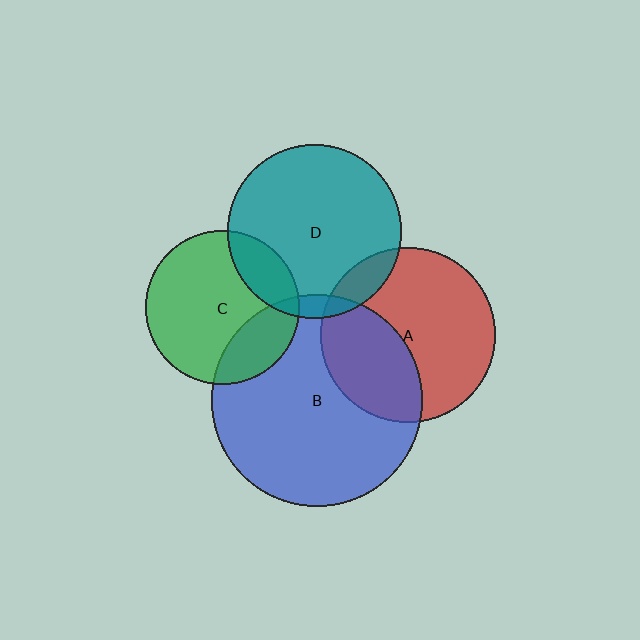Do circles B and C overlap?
Yes.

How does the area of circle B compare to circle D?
Approximately 1.5 times.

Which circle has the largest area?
Circle B (blue).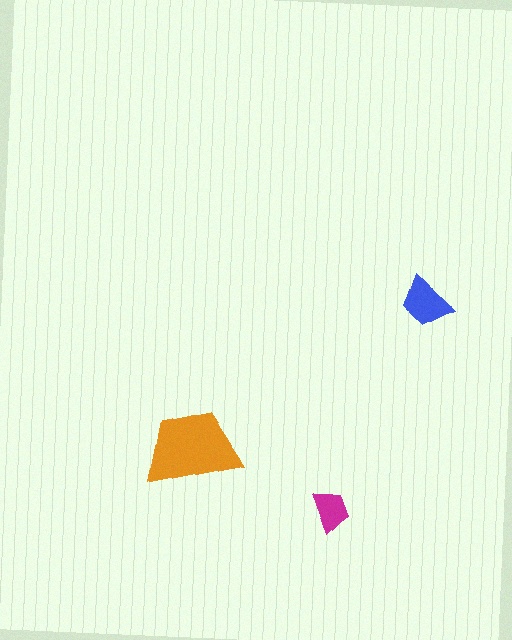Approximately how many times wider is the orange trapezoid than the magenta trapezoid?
About 2 times wider.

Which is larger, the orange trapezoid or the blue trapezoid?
The orange one.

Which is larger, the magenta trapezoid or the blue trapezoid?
The blue one.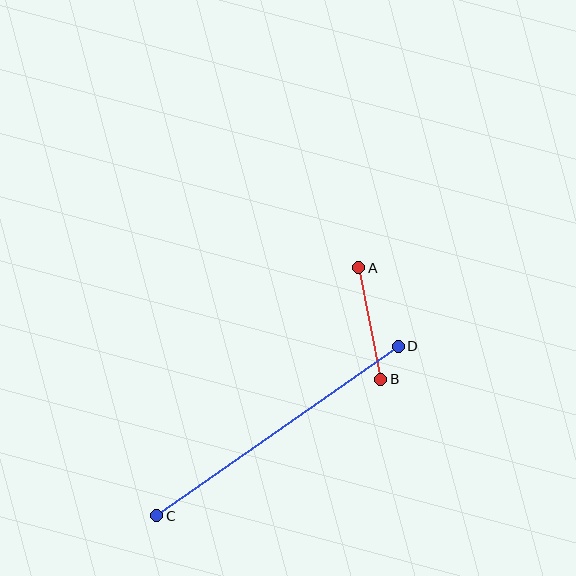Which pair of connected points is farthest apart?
Points C and D are farthest apart.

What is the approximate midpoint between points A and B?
The midpoint is at approximately (370, 324) pixels.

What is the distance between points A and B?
The distance is approximately 114 pixels.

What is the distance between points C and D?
The distance is approximately 295 pixels.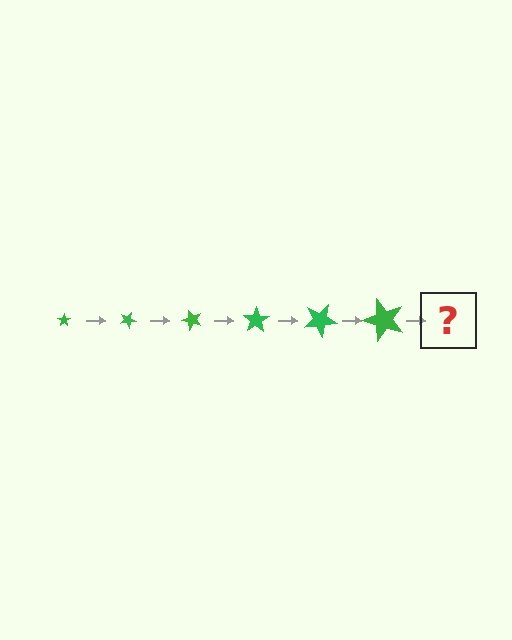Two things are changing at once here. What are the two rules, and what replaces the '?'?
The two rules are that the star grows larger each step and it rotates 25 degrees each step. The '?' should be a star, larger than the previous one and rotated 150 degrees from the start.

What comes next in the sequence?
The next element should be a star, larger than the previous one and rotated 150 degrees from the start.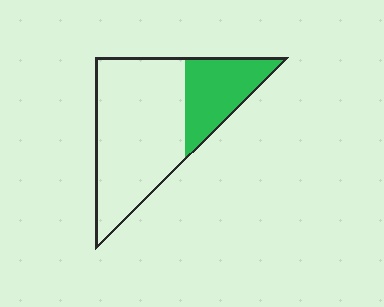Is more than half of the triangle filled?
No.